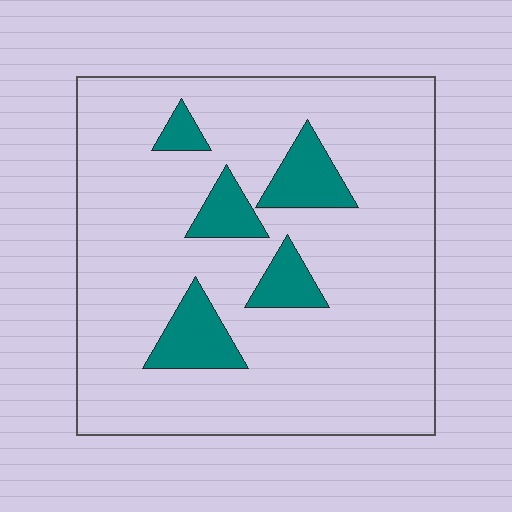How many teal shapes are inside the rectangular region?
5.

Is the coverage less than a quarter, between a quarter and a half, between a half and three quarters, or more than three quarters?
Less than a quarter.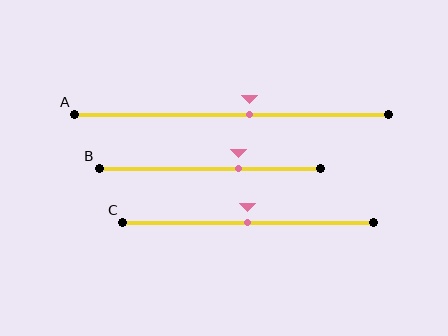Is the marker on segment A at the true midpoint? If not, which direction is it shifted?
No, the marker on segment A is shifted to the right by about 6% of the segment length.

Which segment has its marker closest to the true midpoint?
Segment C has its marker closest to the true midpoint.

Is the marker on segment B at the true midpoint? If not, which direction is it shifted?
No, the marker on segment B is shifted to the right by about 13% of the segment length.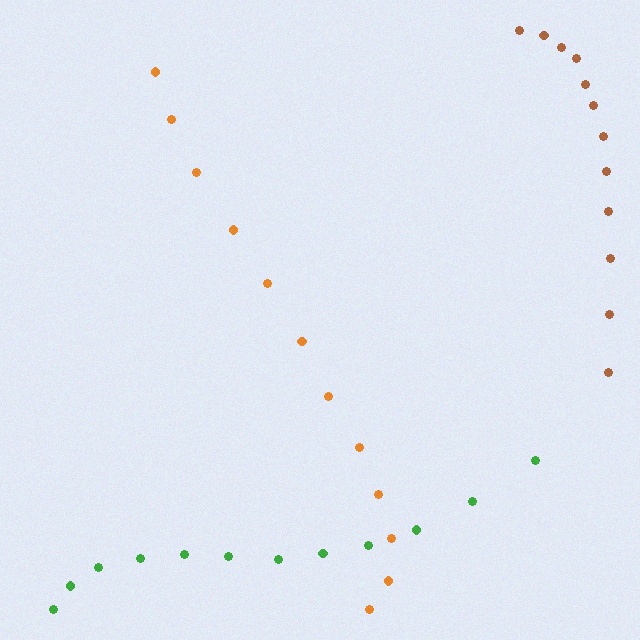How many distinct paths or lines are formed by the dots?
There are 3 distinct paths.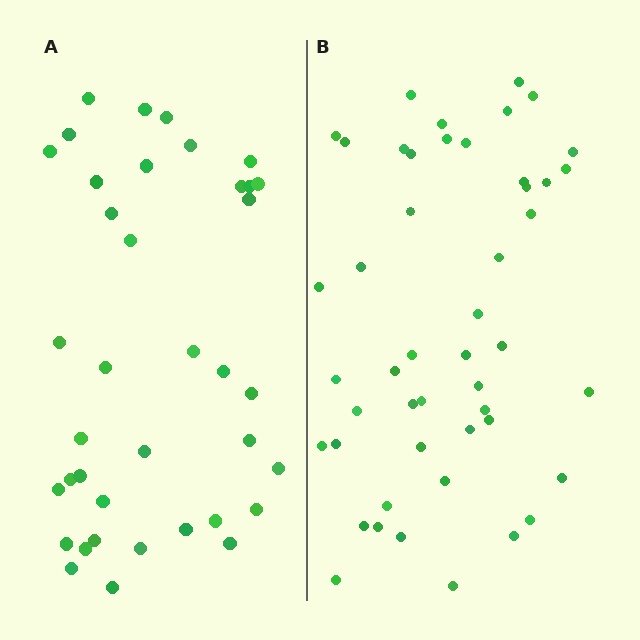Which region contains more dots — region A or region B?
Region B (the right region) has more dots.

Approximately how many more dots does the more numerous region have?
Region B has roughly 10 or so more dots than region A.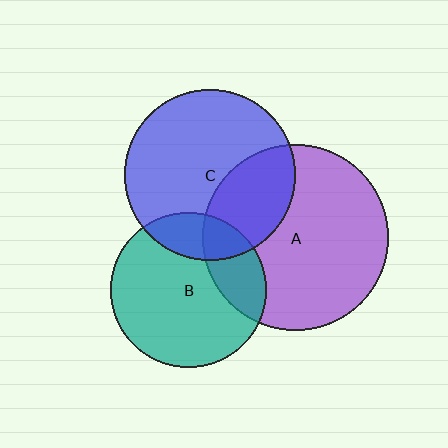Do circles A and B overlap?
Yes.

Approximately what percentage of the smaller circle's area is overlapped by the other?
Approximately 25%.